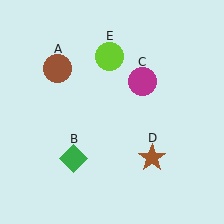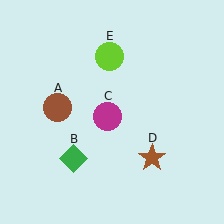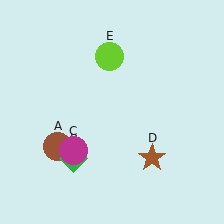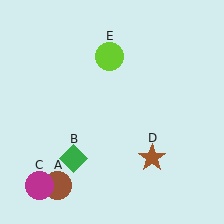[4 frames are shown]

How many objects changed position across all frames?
2 objects changed position: brown circle (object A), magenta circle (object C).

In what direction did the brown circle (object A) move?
The brown circle (object A) moved down.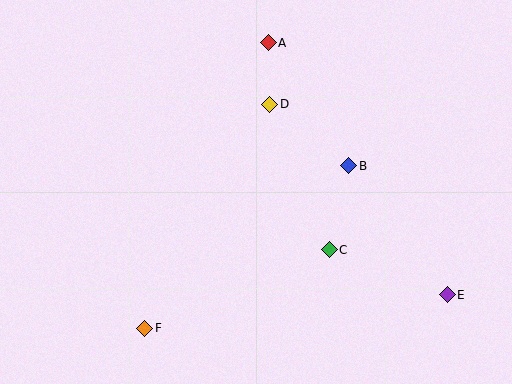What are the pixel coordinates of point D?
Point D is at (270, 104).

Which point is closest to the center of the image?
Point D at (270, 104) is closest to the center.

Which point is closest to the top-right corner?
Point B is closest to the top-right corner.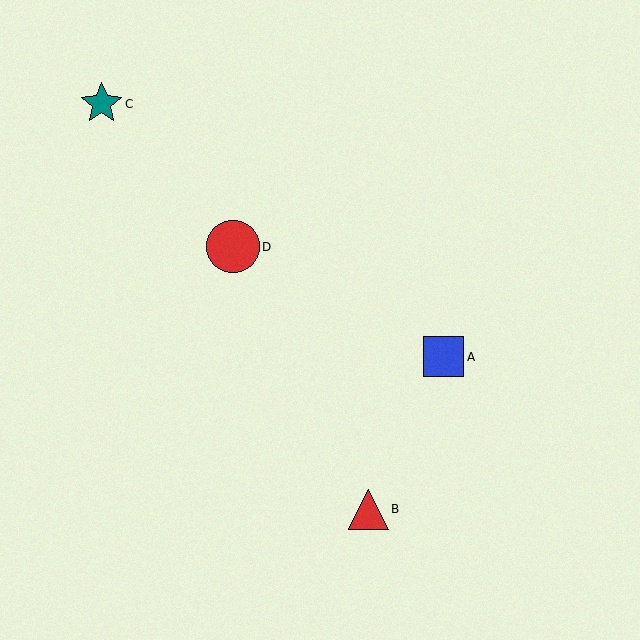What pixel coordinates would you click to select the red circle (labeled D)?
Click at (233, 247) to select the red circle D.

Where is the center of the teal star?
The center of the teal star is at (102, 104).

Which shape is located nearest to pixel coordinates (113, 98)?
The teal star (labeled C) at (102, 104) is nearest to that location.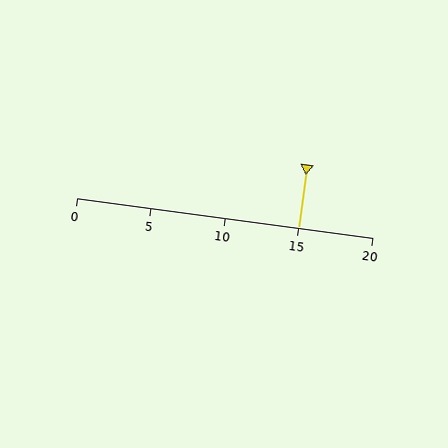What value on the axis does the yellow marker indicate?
The marker indicates approximately 15.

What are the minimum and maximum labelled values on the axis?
The axis runs from 0 to 20.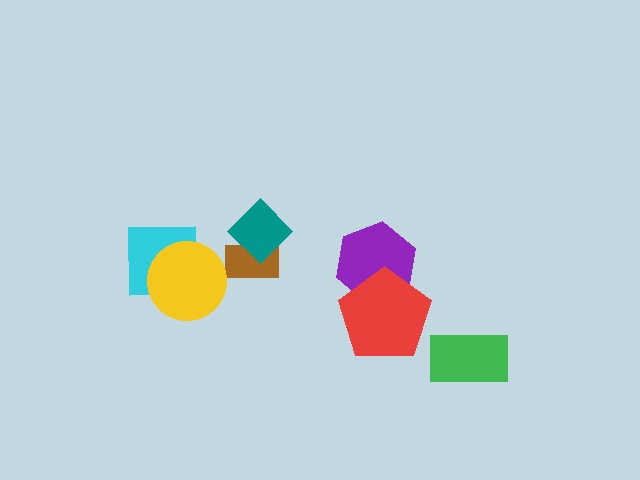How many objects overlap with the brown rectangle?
1 object overlaps with the brown rectangle.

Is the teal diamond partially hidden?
No, no other shape covers it.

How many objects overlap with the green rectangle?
0 objects overlap with the green rectangle.